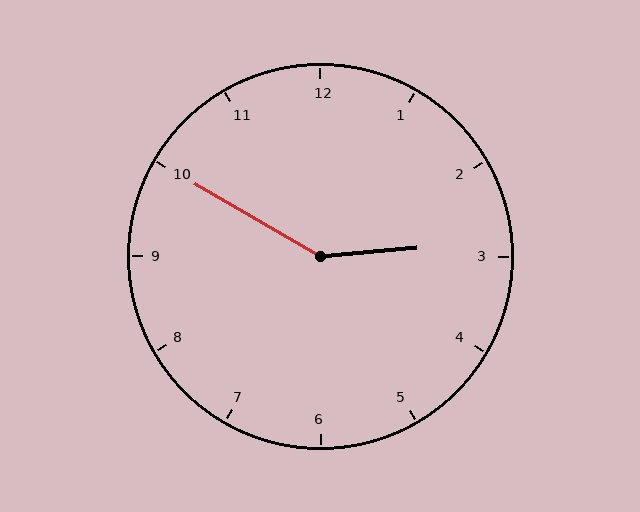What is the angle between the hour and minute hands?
Approximately 145 degrees.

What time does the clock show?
2:50.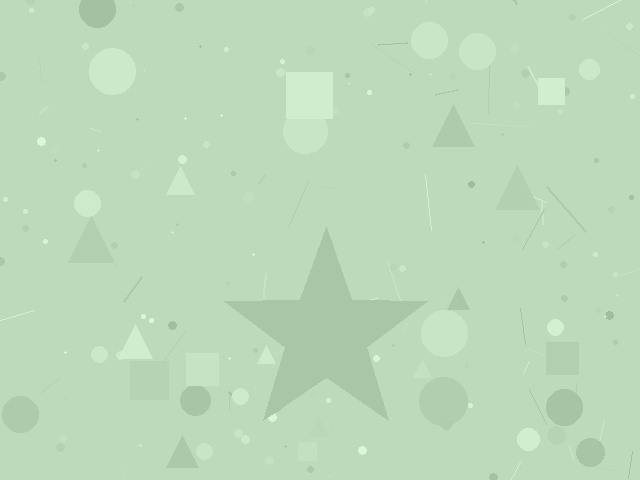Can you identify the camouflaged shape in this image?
The camouflaged shape is a star.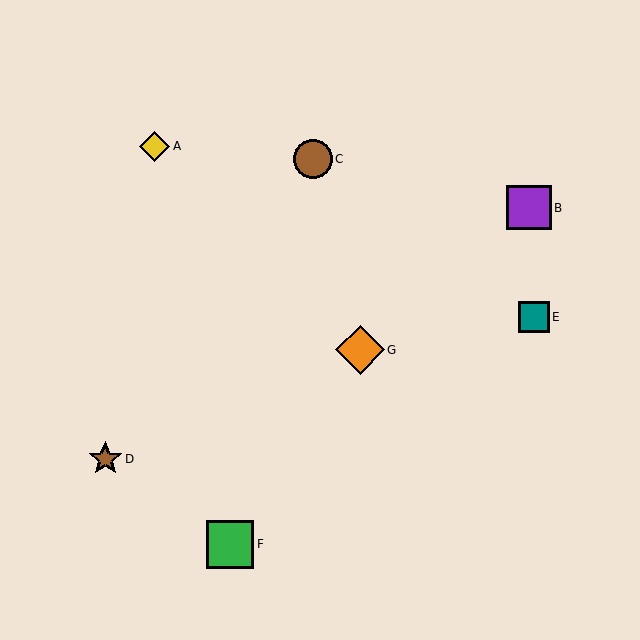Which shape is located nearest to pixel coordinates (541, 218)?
The purple square (labeled B) at (529, 208) is nearest to that location.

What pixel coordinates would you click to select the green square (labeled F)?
Click at (230, 544) to select the green square F.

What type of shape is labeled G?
Shape G is an orange diamond.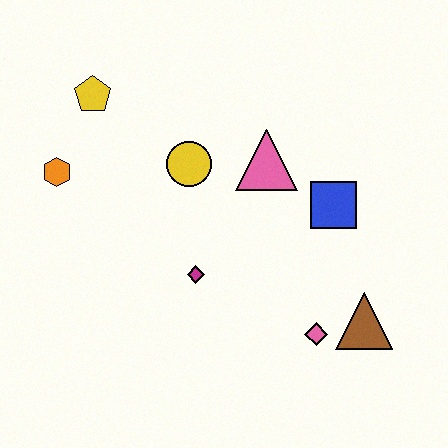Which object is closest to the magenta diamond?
The yellow circle is closest to the magenta diamond.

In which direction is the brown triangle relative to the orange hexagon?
The brown triangle is to the right of the orange hexagon.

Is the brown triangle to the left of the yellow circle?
No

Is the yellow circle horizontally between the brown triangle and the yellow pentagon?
Yes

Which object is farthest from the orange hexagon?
The brown triangle is farthest from the orange hexagon.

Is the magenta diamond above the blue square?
No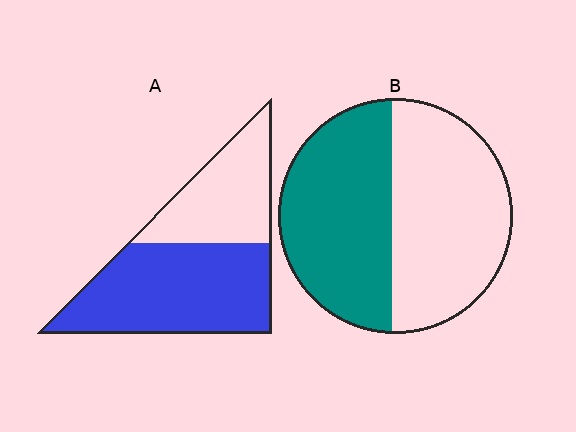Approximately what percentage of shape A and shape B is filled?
A is approximately 60% and B is approximately 50%.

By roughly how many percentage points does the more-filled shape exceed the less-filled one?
By roughly 15 percentage points (A over B).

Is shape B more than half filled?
Roughly half.